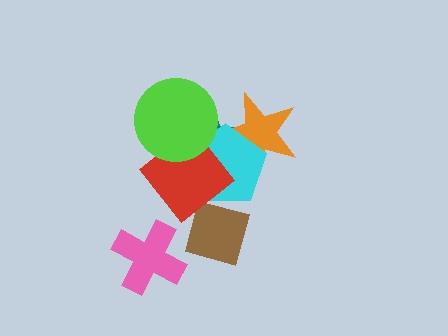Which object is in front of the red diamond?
The lime circle is in front of the red diamond.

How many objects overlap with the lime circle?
3 objects overlap with the lime circle.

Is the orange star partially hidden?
Yes, it is partially covered by another shape.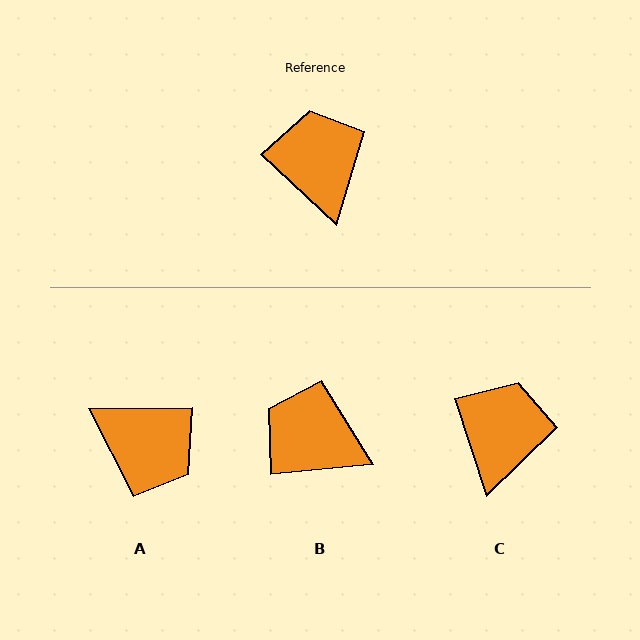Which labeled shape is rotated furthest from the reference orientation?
A, about 136 degrees away.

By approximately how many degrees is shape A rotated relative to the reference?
Approximately 136 degrees clockwise.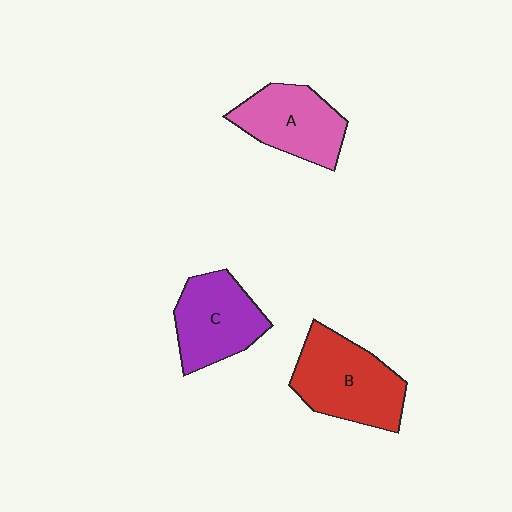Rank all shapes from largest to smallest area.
From largest to smallest: B (red), C (purple), A (pink).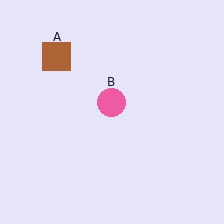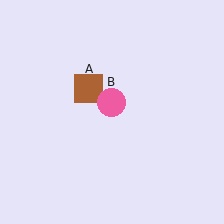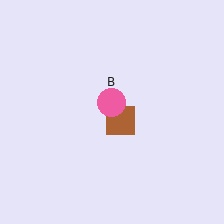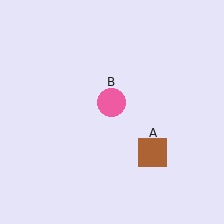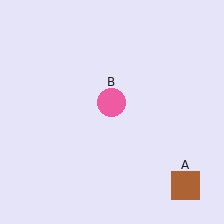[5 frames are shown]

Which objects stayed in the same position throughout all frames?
Pink circle (object B) remained stationary.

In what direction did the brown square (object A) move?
The brown square (object A) moved down and to the right.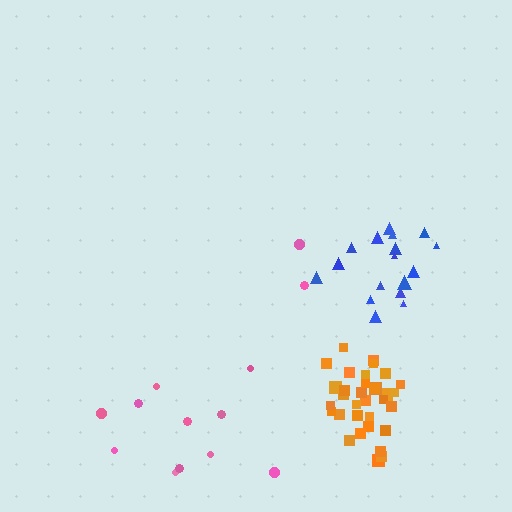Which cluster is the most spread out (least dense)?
Pink.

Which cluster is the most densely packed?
Orange.